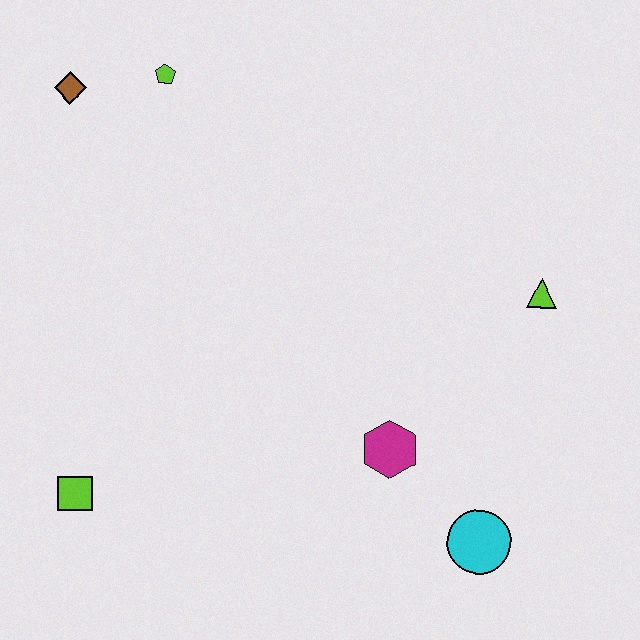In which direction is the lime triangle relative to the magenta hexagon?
The lime triangle is above the magenta hexagon.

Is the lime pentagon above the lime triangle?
Yes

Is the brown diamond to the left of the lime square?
Yes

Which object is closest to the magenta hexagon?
The cyan circle is closest to the magenta hexagon.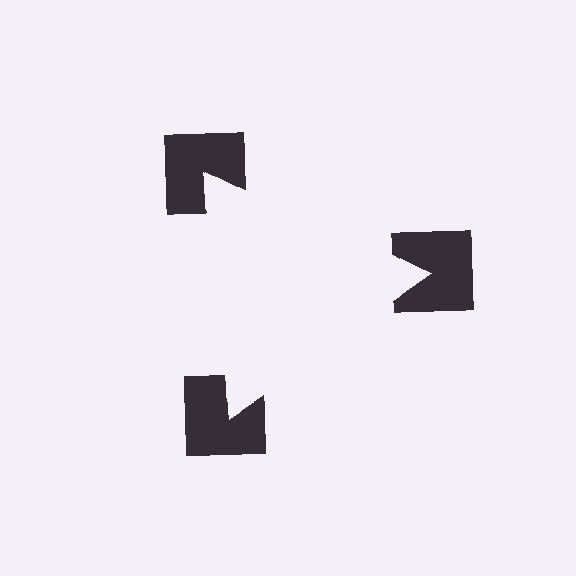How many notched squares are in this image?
There are 3 — one at each vertex of the illusory triangle.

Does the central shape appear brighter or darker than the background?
It typically appears slightly brighter than the background, even though no actual brightness change is drawn.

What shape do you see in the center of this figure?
An illusory triangle — its edges are inferred from the aligned wedge cuts in the notched squares, not physically drawn.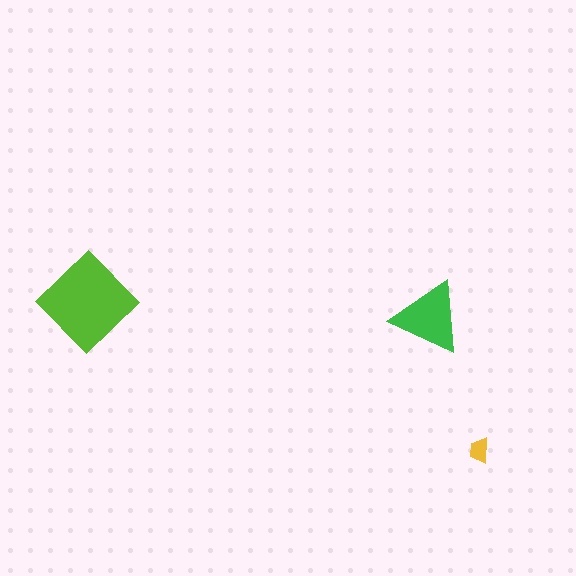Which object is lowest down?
The yellow trapezoid is bottommost.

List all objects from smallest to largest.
The yellow trapezoid, the green triangle, the lime diamond.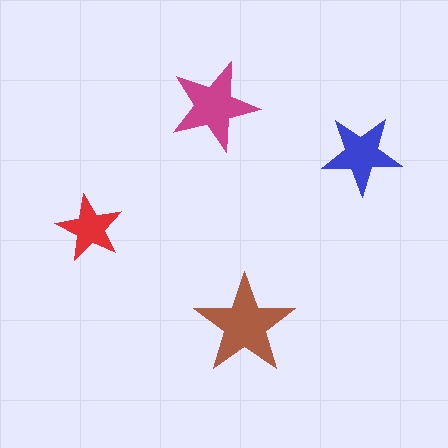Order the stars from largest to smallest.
the brown one, the magenta one, the blue one, the red one.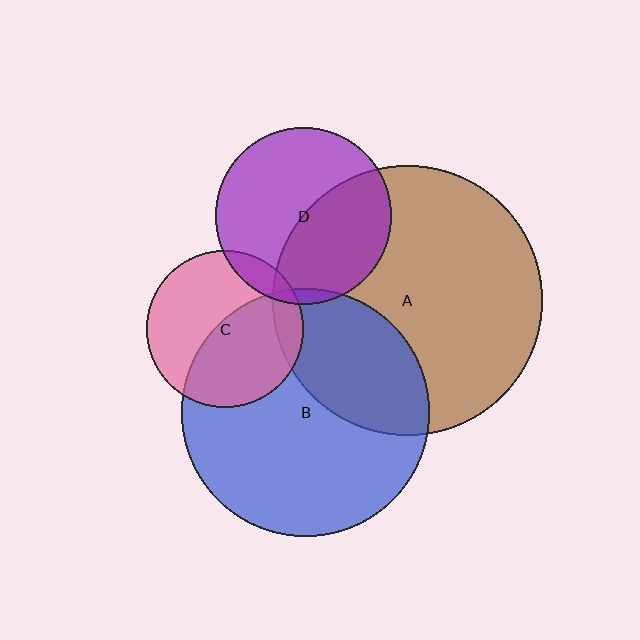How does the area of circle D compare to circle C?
Approximately 1.3 times.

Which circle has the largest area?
Circle A (brown).